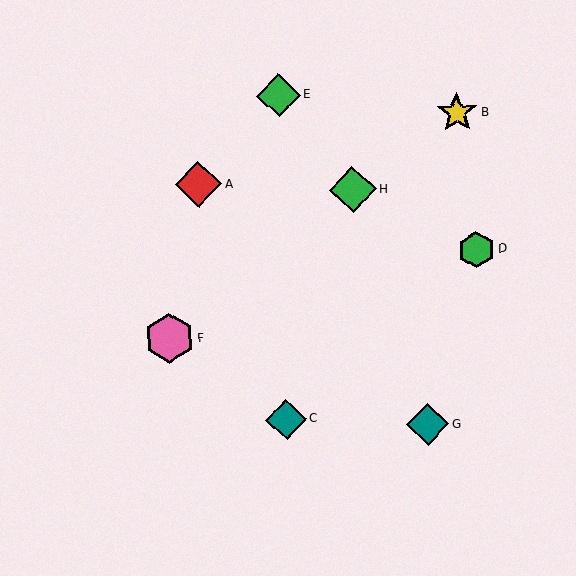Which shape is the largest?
The pink hexagon (labeled F) is the largest.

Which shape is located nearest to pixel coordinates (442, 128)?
The yellow star (labeled B) at (457, 113) is nearest to that location.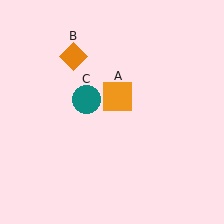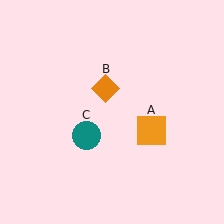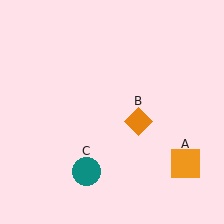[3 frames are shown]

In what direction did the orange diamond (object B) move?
The orange diamond (object B) moved down and to the right.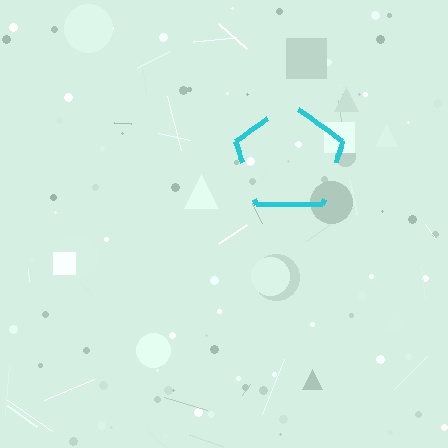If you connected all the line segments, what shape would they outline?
They would outline a pentagon.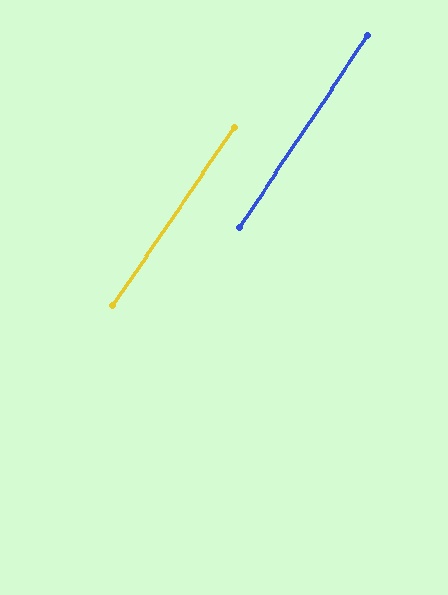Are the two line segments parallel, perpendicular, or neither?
Parallel — their directions differ by only 0.6°.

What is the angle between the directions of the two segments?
Approximately 1 degree.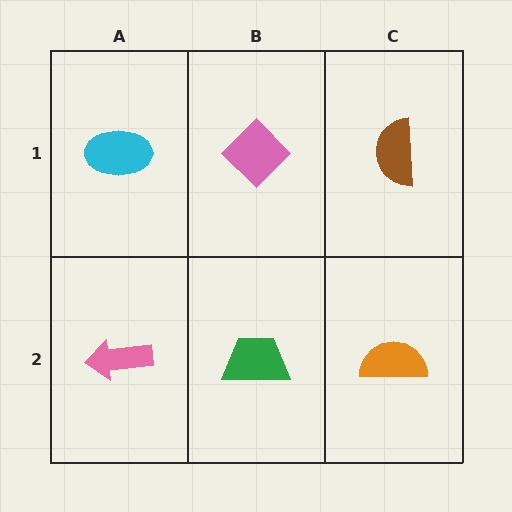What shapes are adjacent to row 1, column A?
A pink arrow (row 2, column A), a pink diamond (row 1, column B).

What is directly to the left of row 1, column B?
A cyan ellipse.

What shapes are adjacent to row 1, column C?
An orange semicircle (row 2, column C), a pink diamond (row 1, column B).